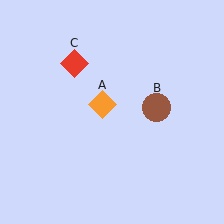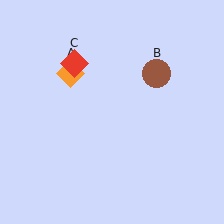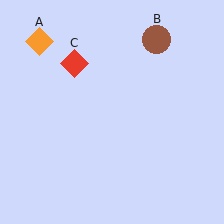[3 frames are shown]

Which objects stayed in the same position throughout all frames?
Red diamond (object C) remained stationary.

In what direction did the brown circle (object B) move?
The brown circle (object B) moved up.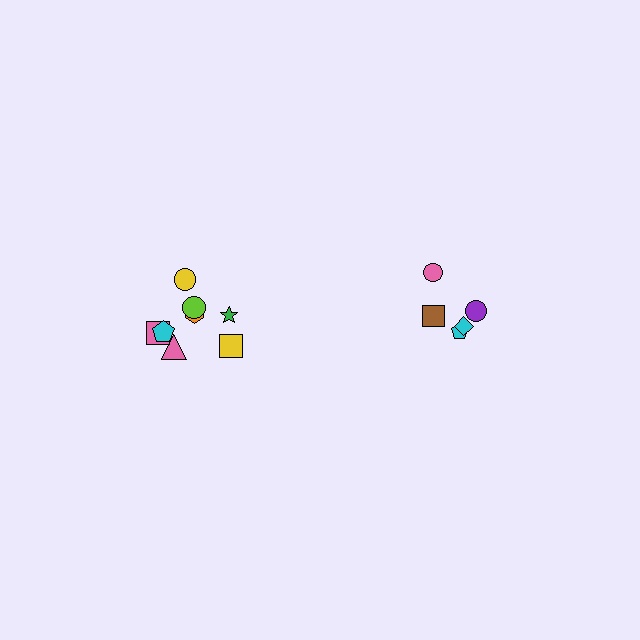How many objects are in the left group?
There are 8 objects.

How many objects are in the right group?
There are 5 objects.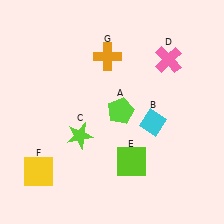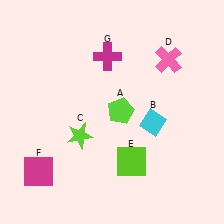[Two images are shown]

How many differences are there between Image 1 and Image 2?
There are 2 differences between the two images.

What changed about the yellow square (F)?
In Image 1, F is yellow. In Image 2, it changed to magenta.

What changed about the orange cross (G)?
In Image 1, G is orange. In Image 2, it changed to magenta.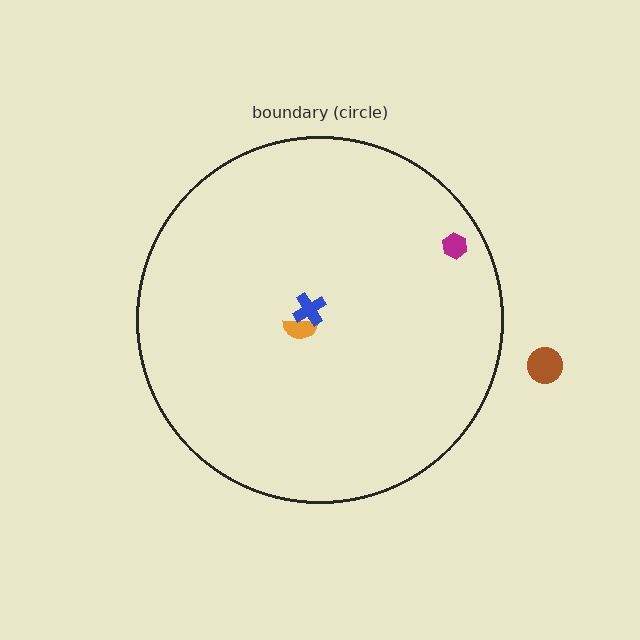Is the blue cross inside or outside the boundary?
Inside.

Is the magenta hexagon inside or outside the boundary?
Inside.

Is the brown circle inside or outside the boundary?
Outside.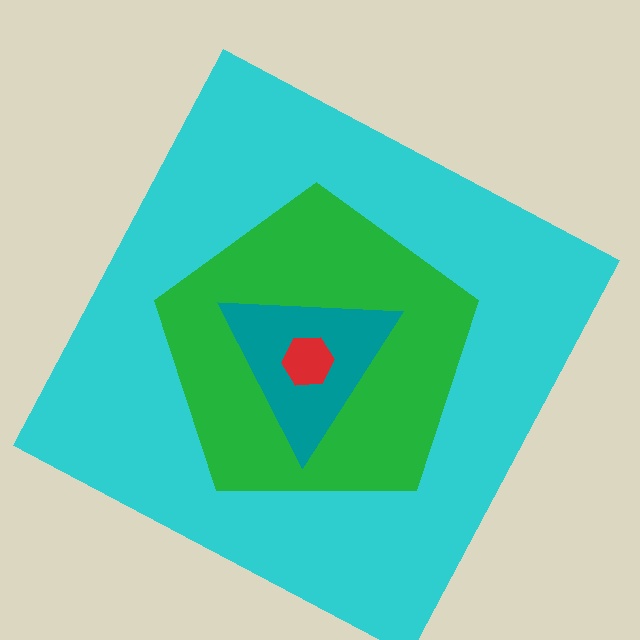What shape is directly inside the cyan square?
The green pentagon.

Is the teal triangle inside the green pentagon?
Yes.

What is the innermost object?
The red hexagon.